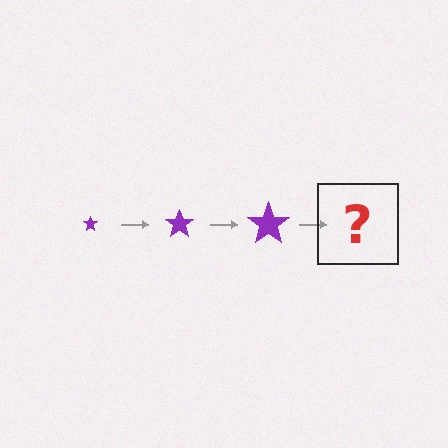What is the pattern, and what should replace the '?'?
The pattern is that the star gets progressively larger each step. The '?' should be a purple star, larger than the previous one.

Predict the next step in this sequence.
The next step is a purple star, larger than the previous one.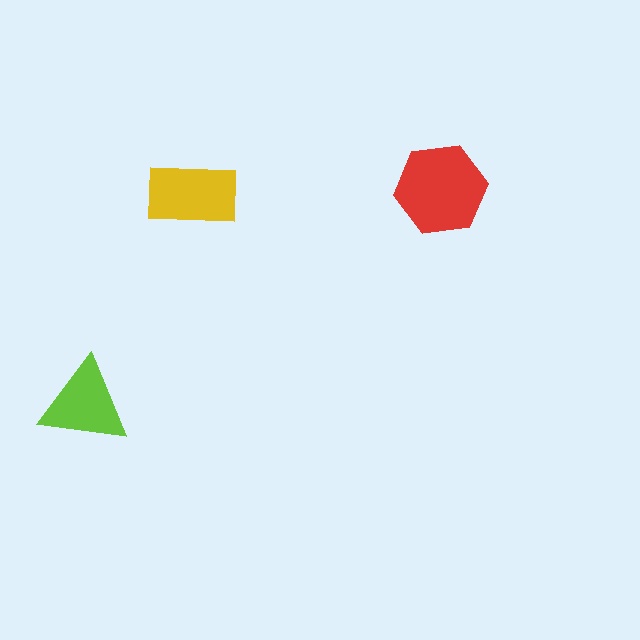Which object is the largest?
The red hexagon.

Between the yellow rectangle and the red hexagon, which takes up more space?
The red hexagon.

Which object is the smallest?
The lime triangle.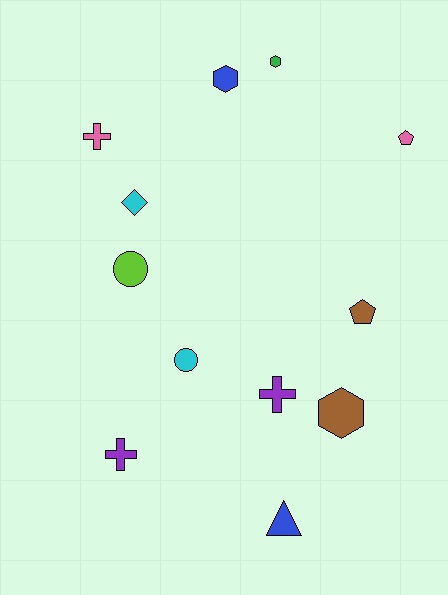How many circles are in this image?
There are 2 circles.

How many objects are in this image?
There are 12 objects.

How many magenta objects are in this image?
There are no magenta objects.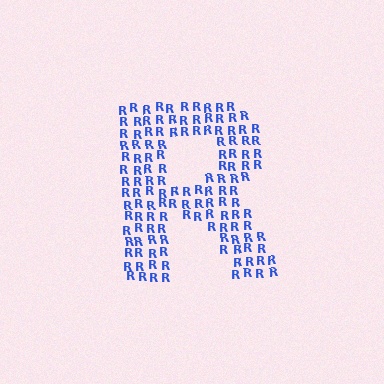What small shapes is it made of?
It is made of small letter R's.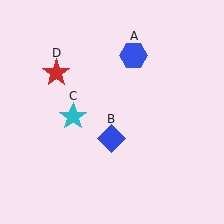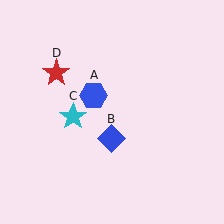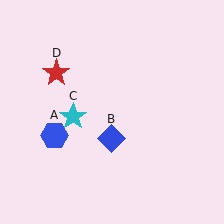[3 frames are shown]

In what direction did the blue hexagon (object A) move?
The blue hexagon (object A) moved down and to the left.